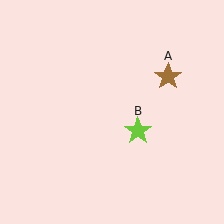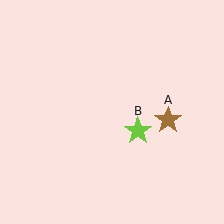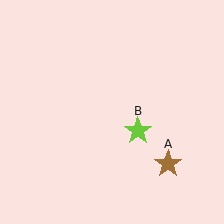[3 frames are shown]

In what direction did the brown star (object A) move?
The brown star (object A) moved down.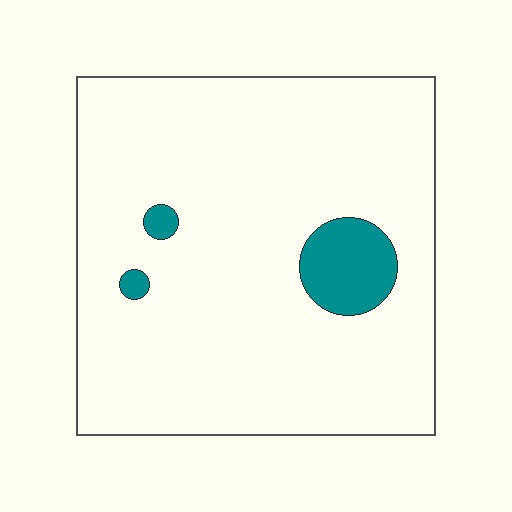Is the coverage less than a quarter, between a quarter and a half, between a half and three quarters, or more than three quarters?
Less than a quarter.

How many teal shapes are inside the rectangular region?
3.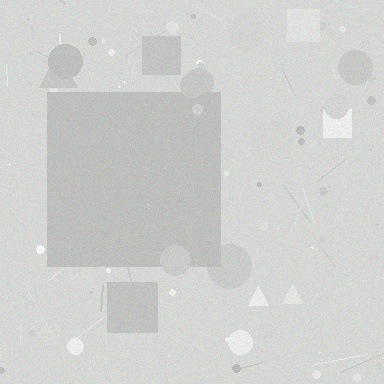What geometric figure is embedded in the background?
A square is embedded in the background.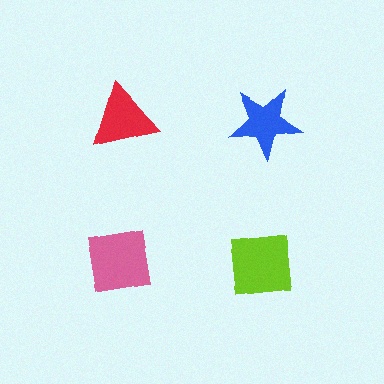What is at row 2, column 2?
A lime square.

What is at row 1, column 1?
A red triangle.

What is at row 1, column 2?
A blue star.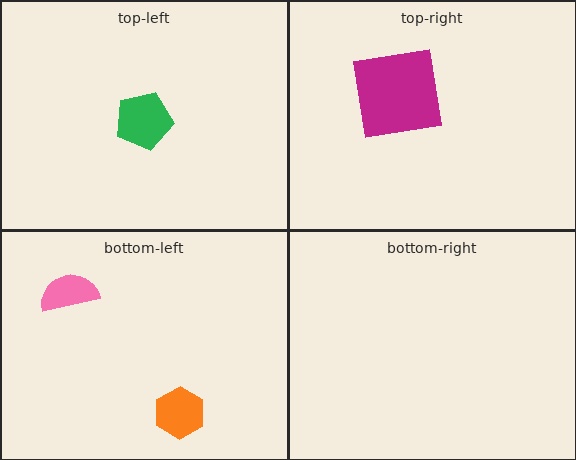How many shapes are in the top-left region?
1.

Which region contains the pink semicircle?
The bottom-left region.